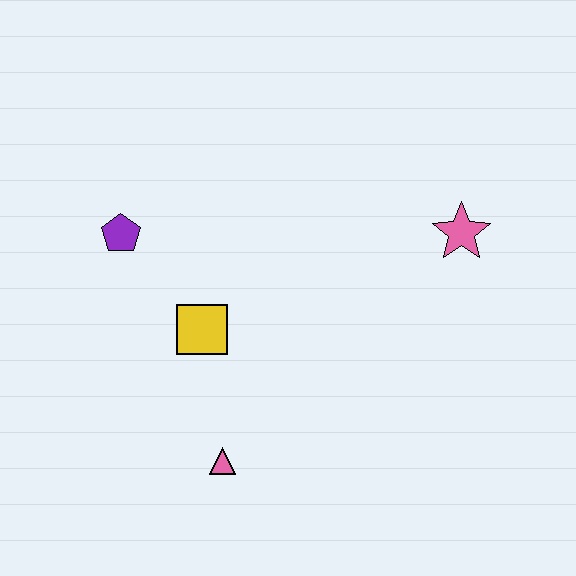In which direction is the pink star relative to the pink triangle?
The pink star is to the right of the pink triangle.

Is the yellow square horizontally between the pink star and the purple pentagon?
Yes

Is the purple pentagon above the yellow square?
Yes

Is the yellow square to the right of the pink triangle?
No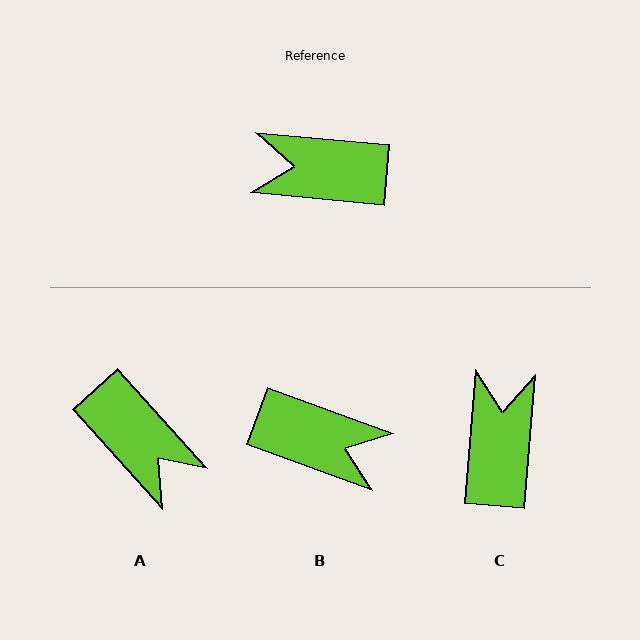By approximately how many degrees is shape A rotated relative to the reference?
Approximately 137 degrees counter-clockwise.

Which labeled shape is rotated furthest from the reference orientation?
B, about 165 degrees away.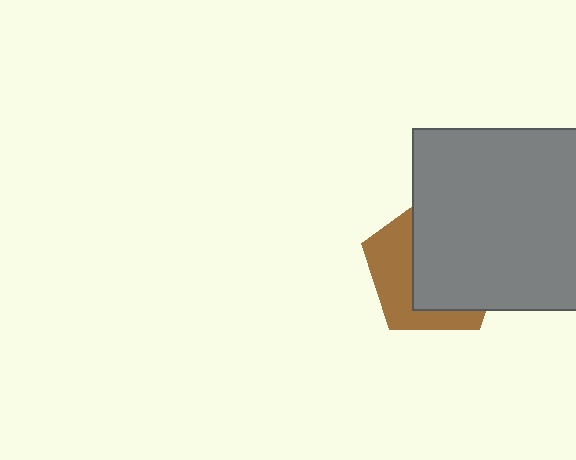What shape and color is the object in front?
The object in front is a gray rectangle.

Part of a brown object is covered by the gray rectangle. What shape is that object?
It is a pentagon.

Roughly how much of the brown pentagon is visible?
A small part of it is visible (roughly 38%).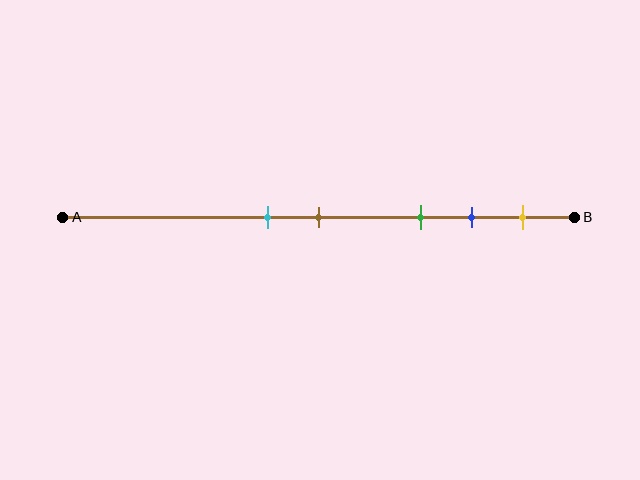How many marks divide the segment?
There are 5 marks dividing the segment.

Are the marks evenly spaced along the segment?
No, the marks are not evenly spaced.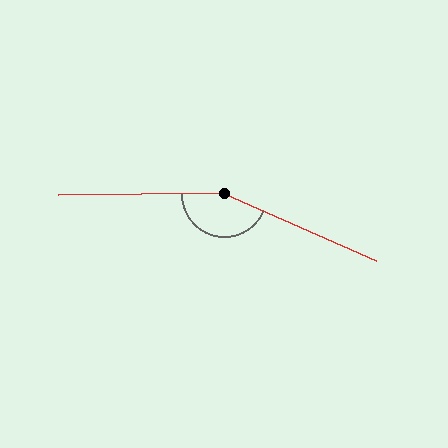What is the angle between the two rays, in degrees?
Approximately 156 degrees.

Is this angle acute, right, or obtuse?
It is obtuse.